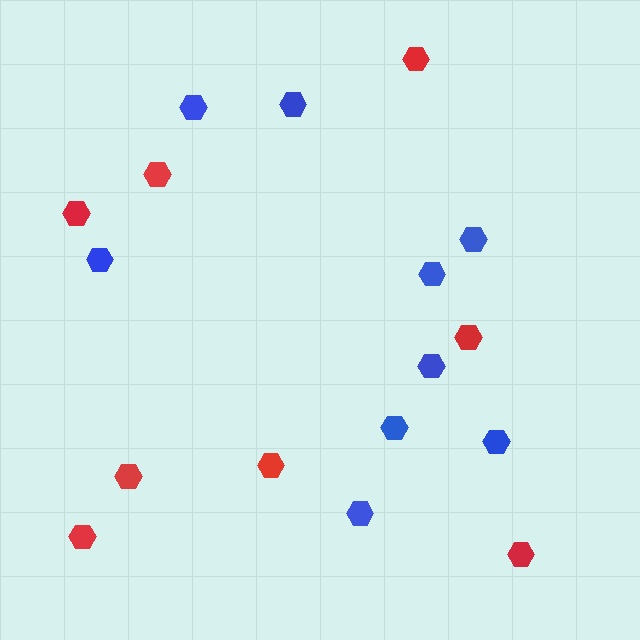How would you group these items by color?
There are 2 groups: one group of blue hexagons (9) and one group of red hexagons (8).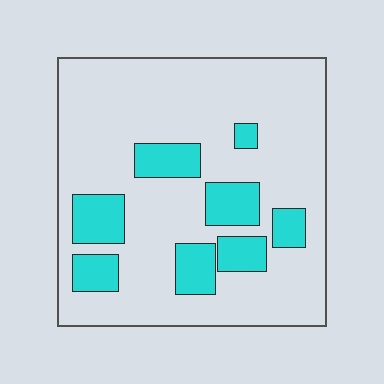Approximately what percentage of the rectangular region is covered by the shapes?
Approximately 20%.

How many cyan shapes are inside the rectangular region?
8.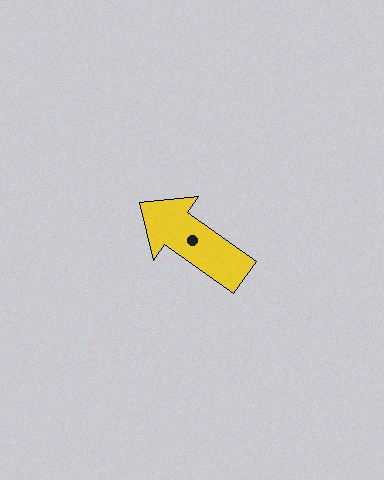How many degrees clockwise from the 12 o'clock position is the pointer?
Approximately 306 degrees.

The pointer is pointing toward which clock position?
Roughly 10 o'clock.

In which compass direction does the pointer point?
Northwest.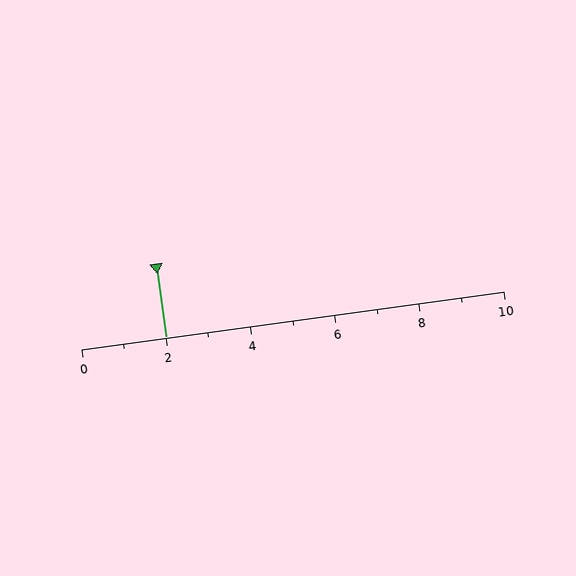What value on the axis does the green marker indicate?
The marker indicates approximately 2.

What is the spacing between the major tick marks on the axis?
The major ticks are spaced 2 apart.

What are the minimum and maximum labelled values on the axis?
The axis runs from 0 to 10.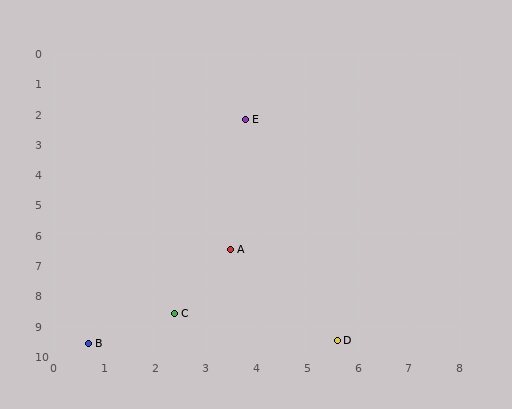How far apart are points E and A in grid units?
Points E and A are about 4.3 grid units apart.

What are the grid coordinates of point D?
Point D is at approximately (5.6, 9.5).